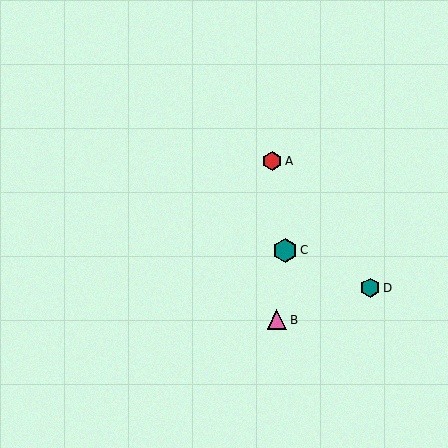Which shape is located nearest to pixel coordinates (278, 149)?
The red hexagon (labeled A) at (272, 161) is nearest to that location.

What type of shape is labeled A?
Shape A is a red hexagon.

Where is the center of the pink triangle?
The center of the pink triangle is at (277, 320).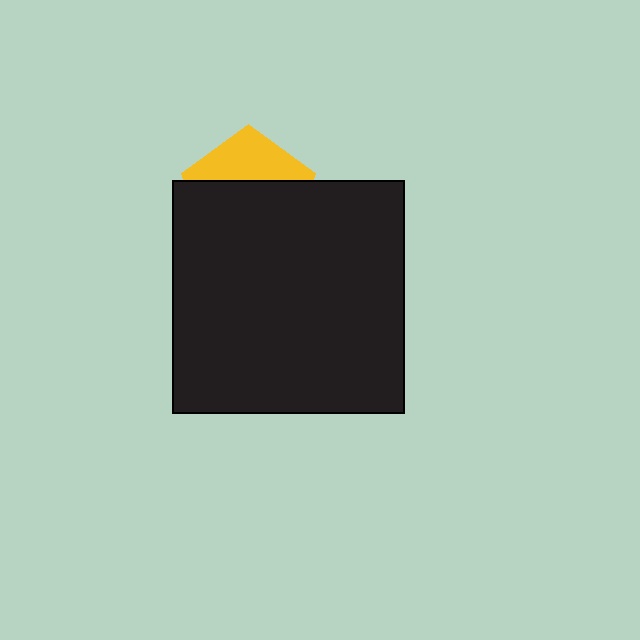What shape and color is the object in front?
The object in front is a black square.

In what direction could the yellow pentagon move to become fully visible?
The yellow pentagon could move up. That would shift it out from behind the black square entirely.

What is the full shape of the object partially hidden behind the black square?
The partially hidden object is a yellow pentagon.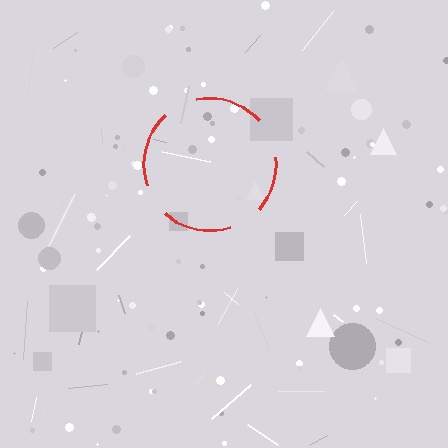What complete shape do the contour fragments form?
The contour fragments form a circle.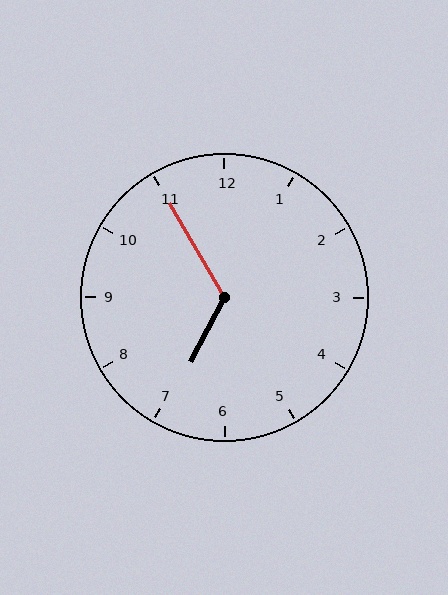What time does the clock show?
6:55.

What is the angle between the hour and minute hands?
Approximately 122 degrees.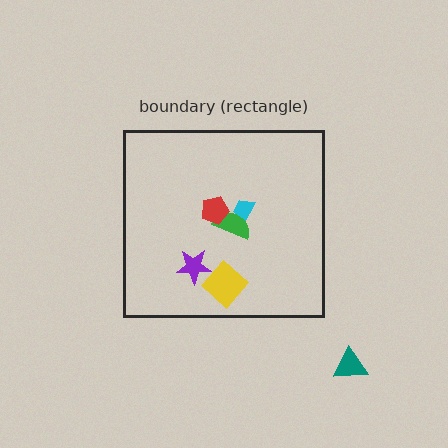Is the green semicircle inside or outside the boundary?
Inside.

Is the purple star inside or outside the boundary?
Inside.